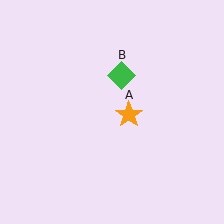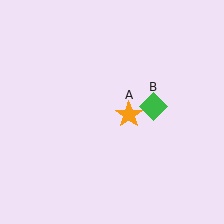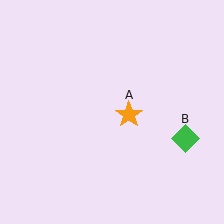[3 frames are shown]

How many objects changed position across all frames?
1 object changed position: green diamond (object B).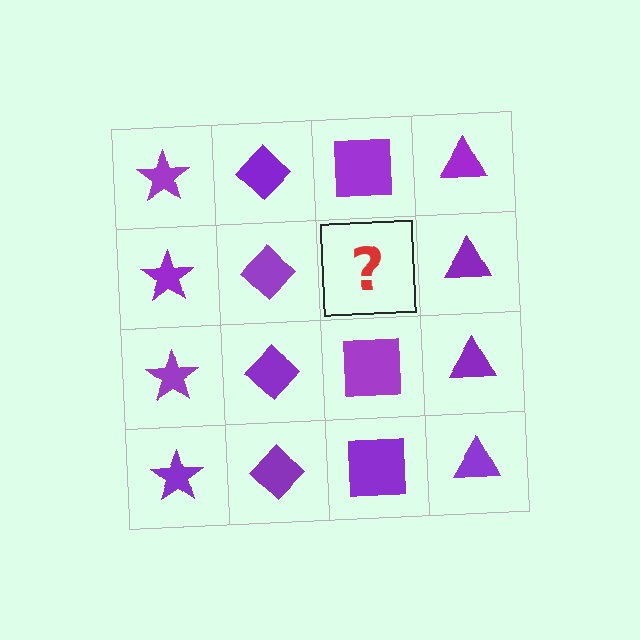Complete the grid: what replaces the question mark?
The question mark should be replaced with a purple square.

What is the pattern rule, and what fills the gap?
The rule is that each column has a consistent shape. The gap should be filled with a purple square.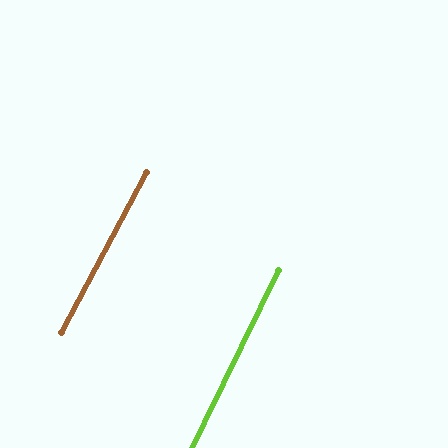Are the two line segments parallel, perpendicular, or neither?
Parallel — their directions differ by only 1.9°.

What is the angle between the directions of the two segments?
Approximately 2 degrees.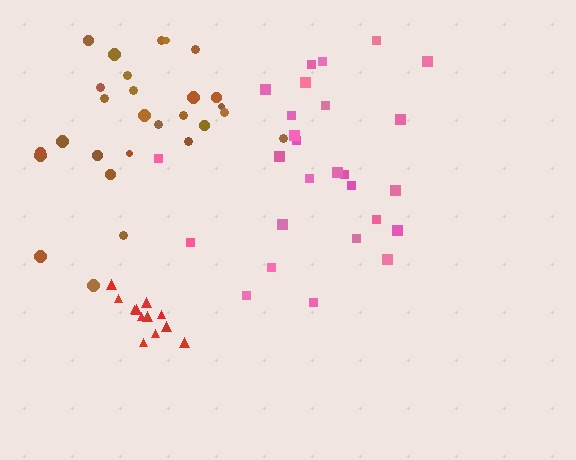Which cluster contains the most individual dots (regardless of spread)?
Brown (28).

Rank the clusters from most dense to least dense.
red, pink, brown.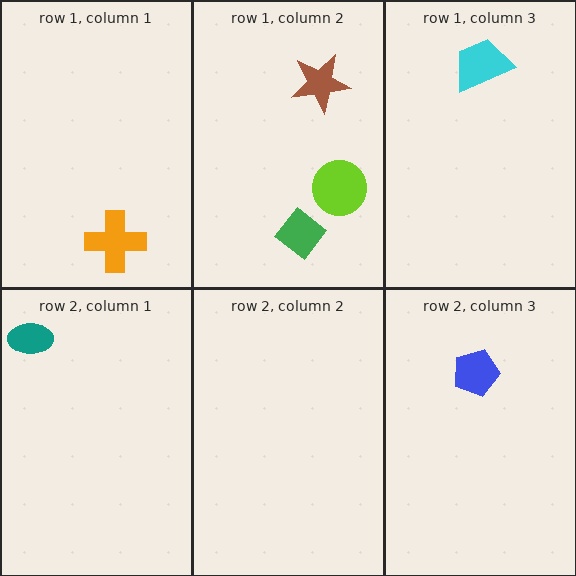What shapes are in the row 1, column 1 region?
The orange cross.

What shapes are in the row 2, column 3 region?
The blue pentagon.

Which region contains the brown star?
The row 1, column 2 region.